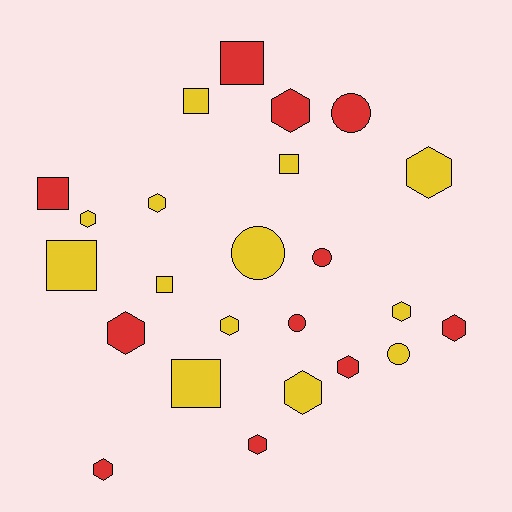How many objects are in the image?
There are 24 objects.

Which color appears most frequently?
Yellow, with 13 objects.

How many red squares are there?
There are 2 red squares.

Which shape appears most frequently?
Hexagon, with 12 objects.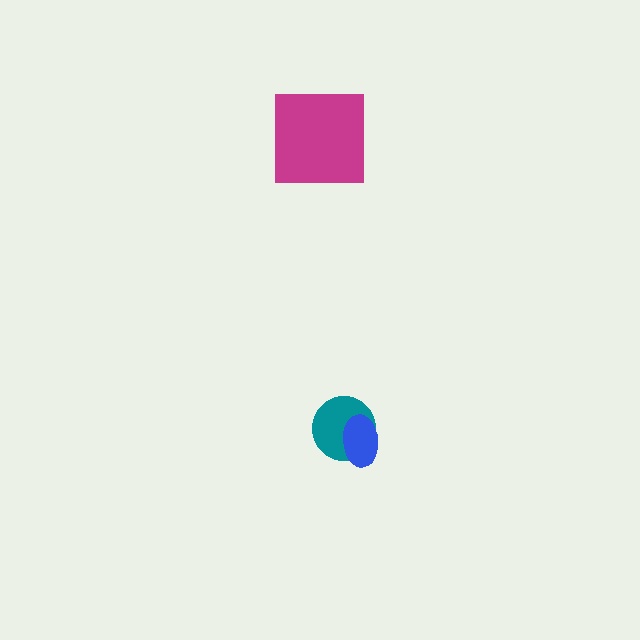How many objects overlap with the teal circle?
1 object overlaps with the teal circle.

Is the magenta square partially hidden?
No, no other shape covers it.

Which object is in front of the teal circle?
The blue ellipse is in front of the teal circle.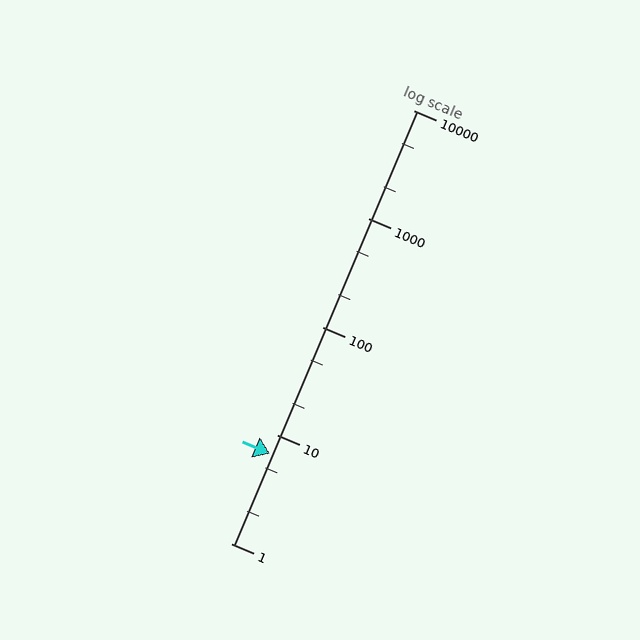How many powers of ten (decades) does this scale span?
The scale spans 4 decades, from 1 to 10000.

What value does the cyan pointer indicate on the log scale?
The pointer indicates approximately 6.7.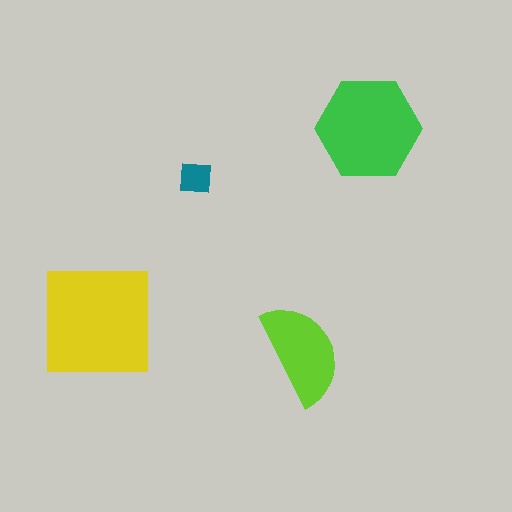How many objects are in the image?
There are 4 objects in the image.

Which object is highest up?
The green hexagon is topmost.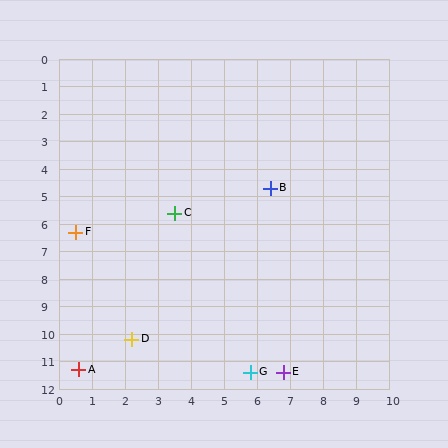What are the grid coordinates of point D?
Point D is at approximately (2.2, 10.2).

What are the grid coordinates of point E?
Point E is at approximately (6.8, 11.4).